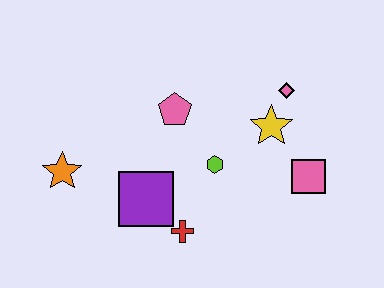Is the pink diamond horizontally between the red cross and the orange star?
No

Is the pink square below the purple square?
No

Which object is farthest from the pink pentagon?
The pink square is farthest from the pink pentagon.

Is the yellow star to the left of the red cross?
No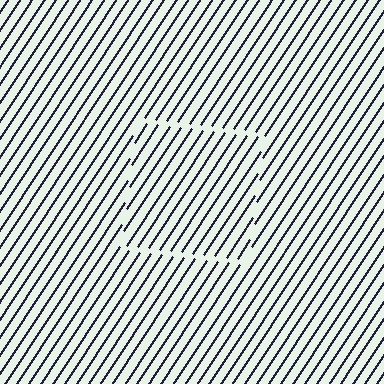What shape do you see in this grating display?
An illusory square. The interior of the shape contains the same grating, shifted by half a period — the contour is defined by the phase discontinuity where line-ends from the inner and outer gratings abut.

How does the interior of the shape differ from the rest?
The interior of the shape contains the same grating, shifted by half a period — the contour is defined by the phase discontinuity where line-ends from the inner and outer gratings abut.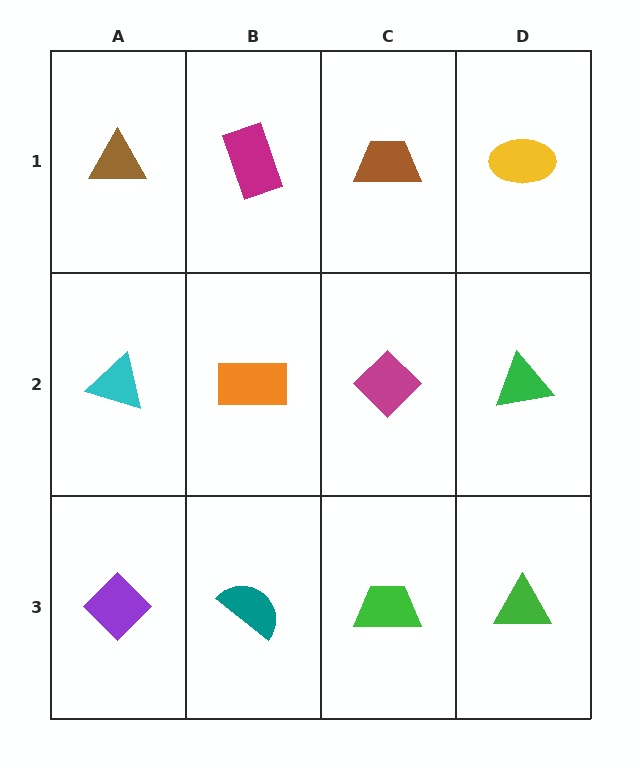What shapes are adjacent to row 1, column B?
An orange rectangle (row 2, column B), a brown triangle (row 1, column A), a brown trapezoid (row 1, column C).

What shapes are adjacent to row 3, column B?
An orange rectangle (row 2, column B), a purple diamond (row 3, column A), a green trapezoid (row 3, column C).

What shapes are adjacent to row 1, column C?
A magenta diamond (row 2, column C), a magenta rectangle (row 1, column B), a yellow ellipse (row 1, column D).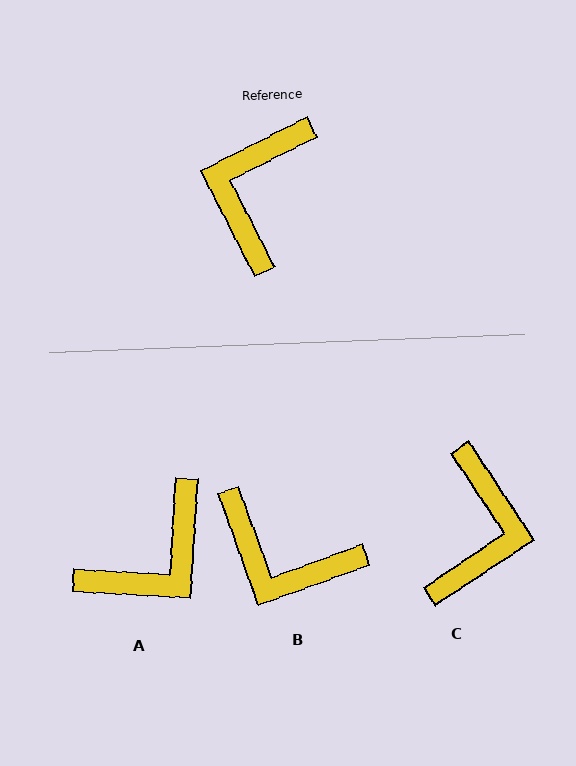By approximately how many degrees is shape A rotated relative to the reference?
Approximately 150 degrees counter-clockwise.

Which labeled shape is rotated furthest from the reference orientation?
C, about 173 degrees away.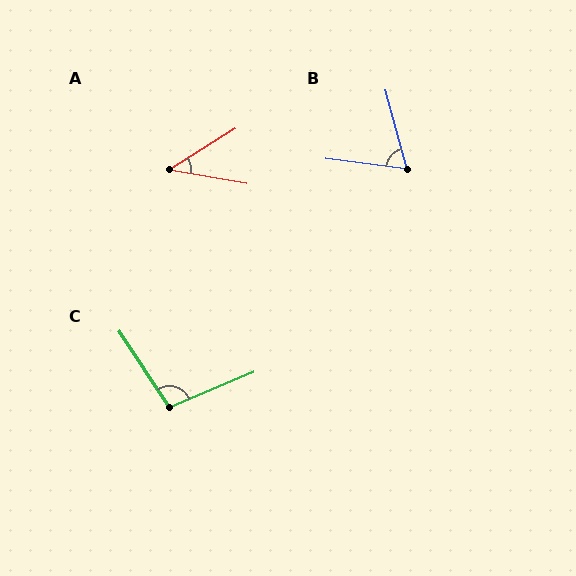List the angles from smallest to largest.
A (42°), B (67°), C (101°).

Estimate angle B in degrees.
Approximately 67 degrees.